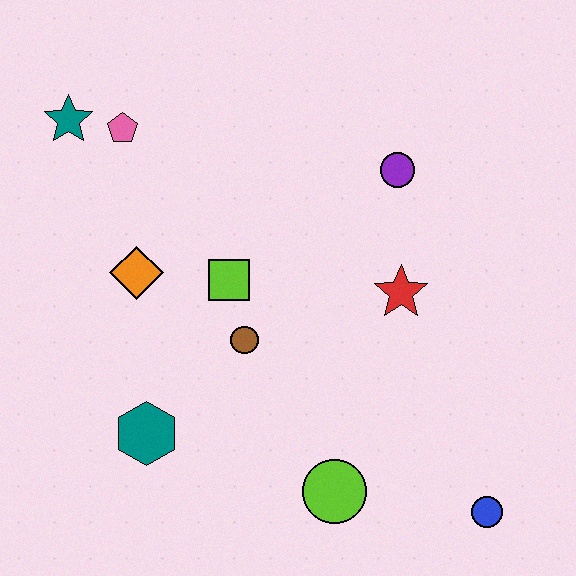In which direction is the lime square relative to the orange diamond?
The lime square is to the right of the orange diamond.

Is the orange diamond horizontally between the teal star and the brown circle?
Yes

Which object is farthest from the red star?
The teal star is farthest from the red star.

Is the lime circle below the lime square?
Yes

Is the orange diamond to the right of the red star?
No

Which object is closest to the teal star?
The pink pentagon is closest to the teal star.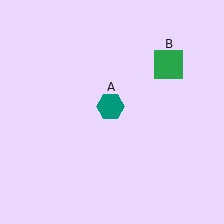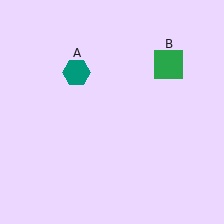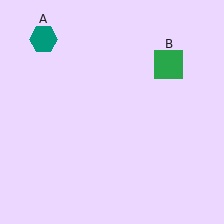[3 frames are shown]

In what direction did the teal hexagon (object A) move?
The teal hexagon (object A) moved up and to the left.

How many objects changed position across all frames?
1 object changed position: teal hexagon (object A).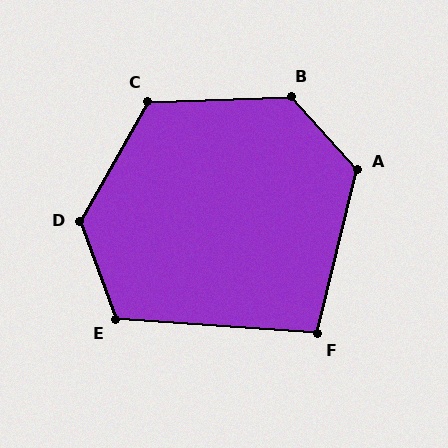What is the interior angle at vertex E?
Approximately 114 degrees (obtuse).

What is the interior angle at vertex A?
Approximately 124 degrees (obtuse).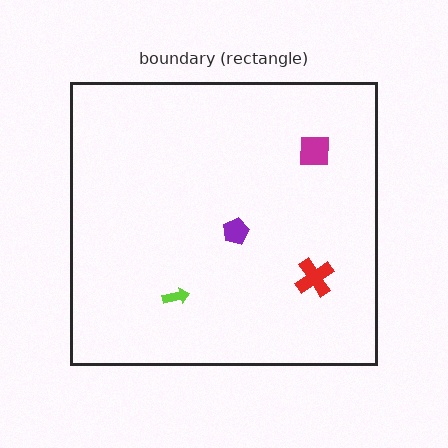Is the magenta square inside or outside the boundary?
Inside.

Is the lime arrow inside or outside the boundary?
Inside.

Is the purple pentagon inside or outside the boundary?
Inside.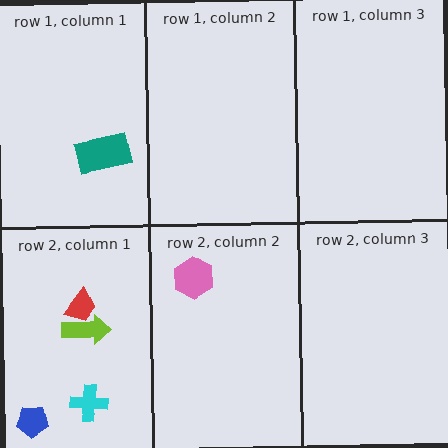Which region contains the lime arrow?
The row 2, column 1 region.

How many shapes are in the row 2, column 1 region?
4.